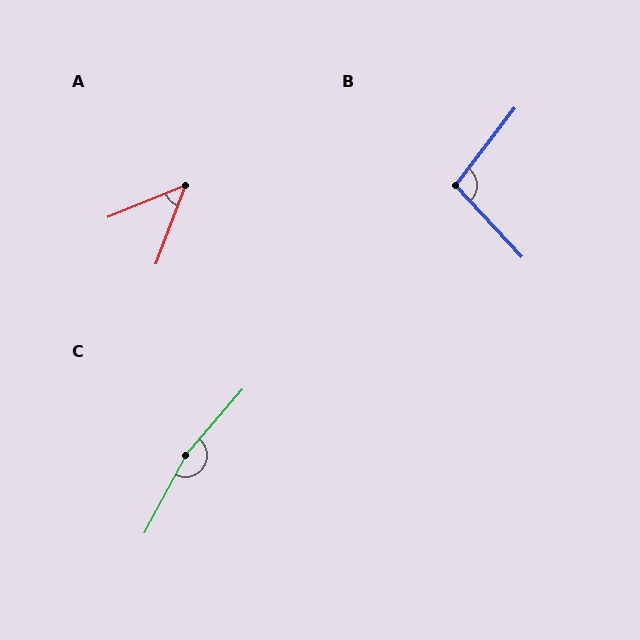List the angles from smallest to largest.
A (47°), B (100°), C (167°).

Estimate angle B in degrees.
Approximately 100 degrees.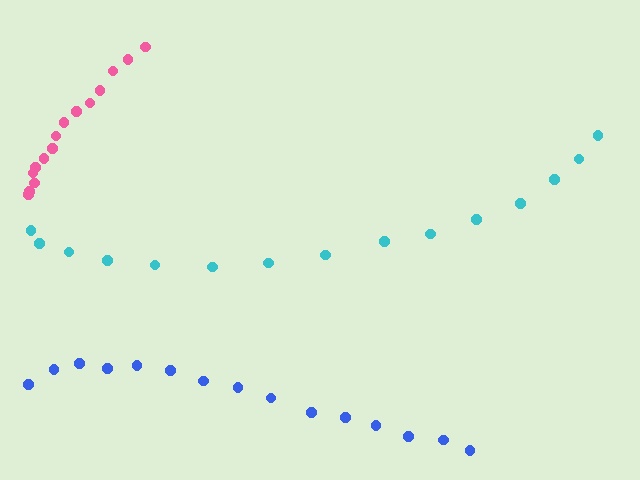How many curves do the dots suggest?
There are 3 distinct paths.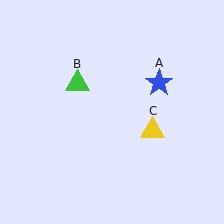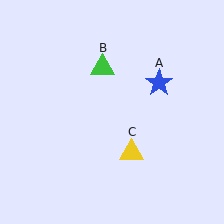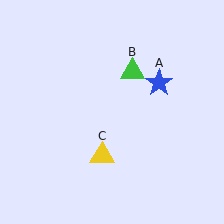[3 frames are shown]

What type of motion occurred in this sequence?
The green triangle (object B), yellow triangle (object C) rotated clockwise around the center of the scene.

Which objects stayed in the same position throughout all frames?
Blue star (object A) remained stationary.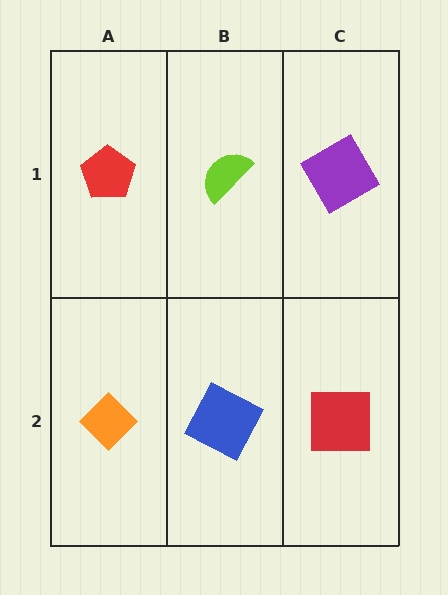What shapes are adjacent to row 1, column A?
An orange diamond (row 2, column A), a lime semicircle (row 1, column B).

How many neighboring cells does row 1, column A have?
2.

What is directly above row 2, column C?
A purple diamond.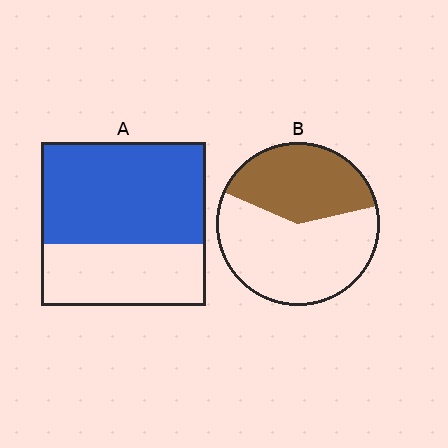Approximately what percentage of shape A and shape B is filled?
A is approximately 60% and B is approximately 40%.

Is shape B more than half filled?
No.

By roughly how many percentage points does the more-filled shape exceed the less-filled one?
By roughly 20 percentage points (A over B).